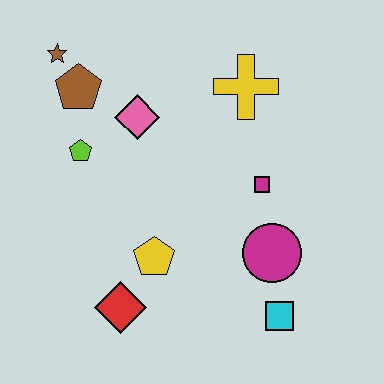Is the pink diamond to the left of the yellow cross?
Yes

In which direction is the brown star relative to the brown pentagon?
The brown star is above the brown pentagon.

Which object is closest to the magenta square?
The magenta circle is closest to the magenta square.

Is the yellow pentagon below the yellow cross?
Yes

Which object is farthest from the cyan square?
The brown star is farthest from the cyan square.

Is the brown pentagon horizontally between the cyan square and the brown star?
Yes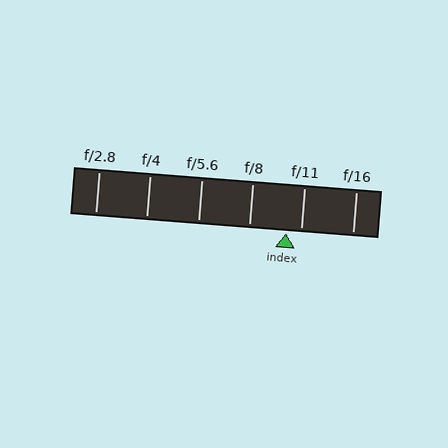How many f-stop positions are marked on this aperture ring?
There are 6 f-stop positions marked.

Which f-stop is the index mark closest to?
The index mark is closest to f/11.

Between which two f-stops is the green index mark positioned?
The index mark is between f/8 and f/11.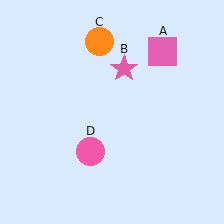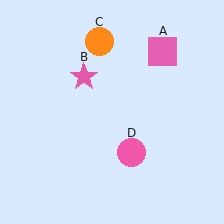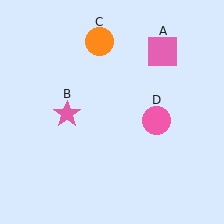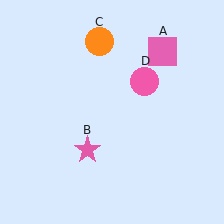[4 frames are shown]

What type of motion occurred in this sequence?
The pink star (object B), pink circle (object D) rotated counterclockwise around the center of the scene.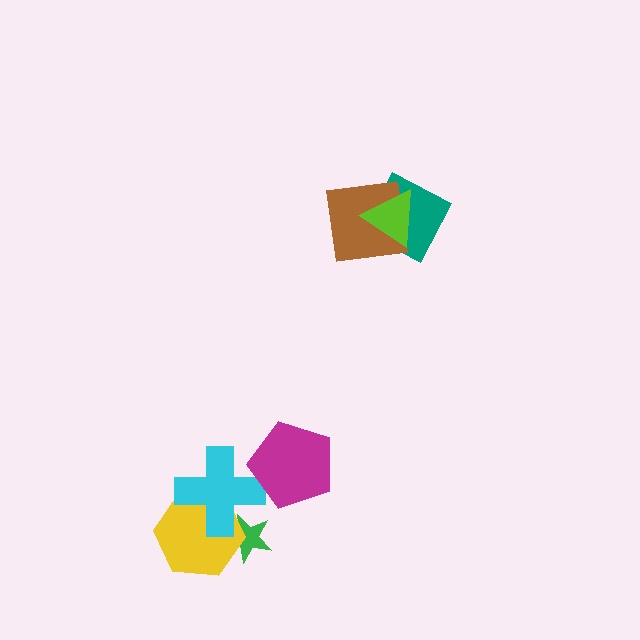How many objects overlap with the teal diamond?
2 objects overlap with the teal diamond.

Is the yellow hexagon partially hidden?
Yes, it is partially covered by another shape.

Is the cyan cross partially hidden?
Yes, it is partially covered by another shape.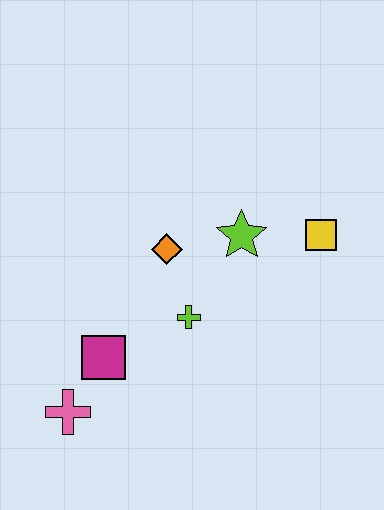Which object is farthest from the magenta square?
The yellow square is farthest from the magenta square.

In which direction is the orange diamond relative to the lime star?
The orange diamond is to the left of the lime star.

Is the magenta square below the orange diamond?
Yes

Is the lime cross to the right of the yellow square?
No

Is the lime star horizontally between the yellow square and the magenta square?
Yes